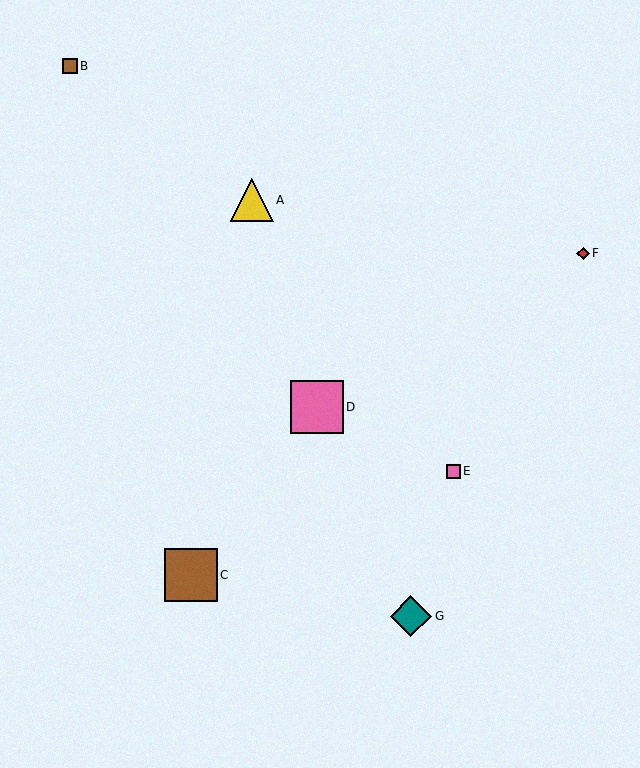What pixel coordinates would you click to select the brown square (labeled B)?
Click at (70, 66) to select the brown square B.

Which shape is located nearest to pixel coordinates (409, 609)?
The teal diamond (labeled G) at (411, 616) is nearest to that location.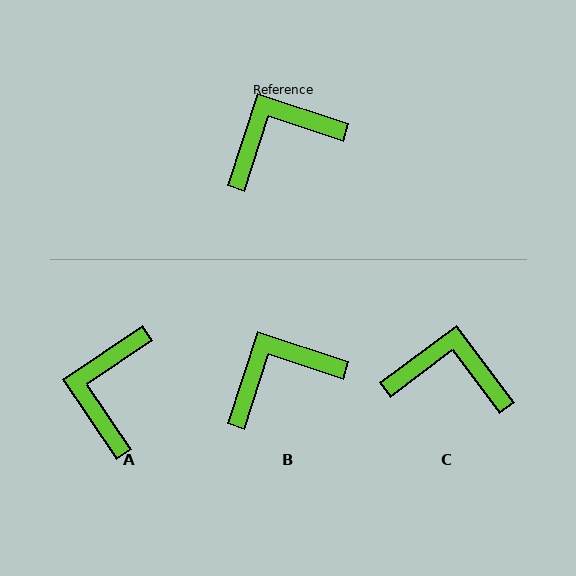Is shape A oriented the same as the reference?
No, it is off by about 52 degrees.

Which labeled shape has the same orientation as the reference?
B.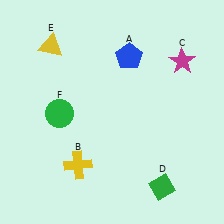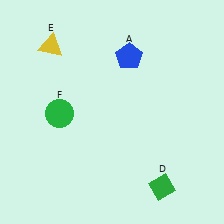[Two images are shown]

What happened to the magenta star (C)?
The magenta star (C) was removed in Image 2. It was in the top-right area of Image 1.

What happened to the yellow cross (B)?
The yellow cross (B) was removed in Image 2. It was in the bottom-left area of Image 1.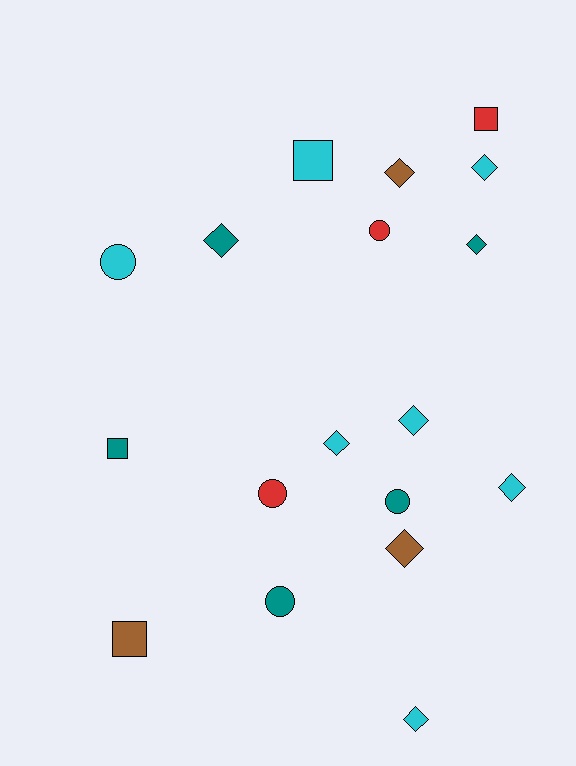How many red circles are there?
There are 2 red circles.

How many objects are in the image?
There are 18 objects.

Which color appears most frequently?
Cyan, with 7 objects.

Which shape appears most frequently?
Diamond, with 9 objects.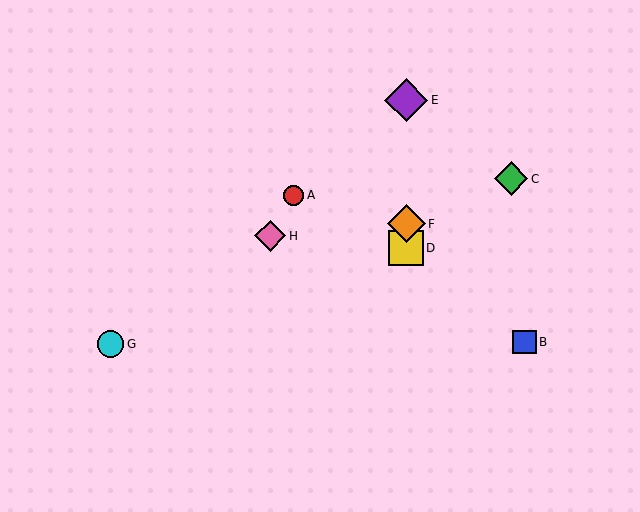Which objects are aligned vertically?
Objects D, E, F are aligned vertically.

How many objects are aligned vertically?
3 objects (D, E, F) are aligned vertically.